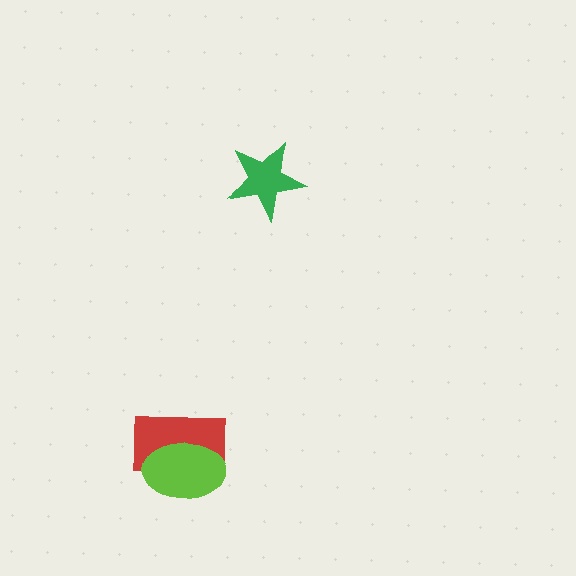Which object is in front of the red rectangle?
The lime ellipse is in front of the red rectangle.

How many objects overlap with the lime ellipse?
1 object overlaps with the lime ellipse.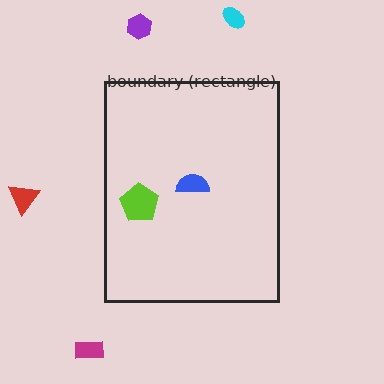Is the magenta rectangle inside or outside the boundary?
Outside.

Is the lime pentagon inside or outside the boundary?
Inside.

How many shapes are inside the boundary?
2 inside, 4 outside.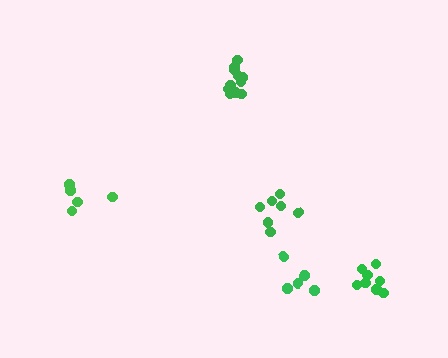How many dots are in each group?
Group 1: 8 dots, Group 2: 5 dots, Group 3: 11 dots, Group 4: 7 dots, Group 5: 5 dots (36 total).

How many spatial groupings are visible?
There are 5 spatial groupings.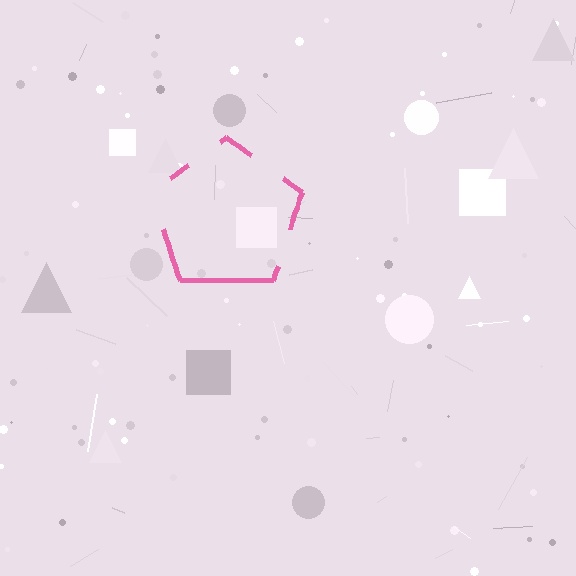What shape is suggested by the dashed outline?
The dashed outline suggests a pentagon.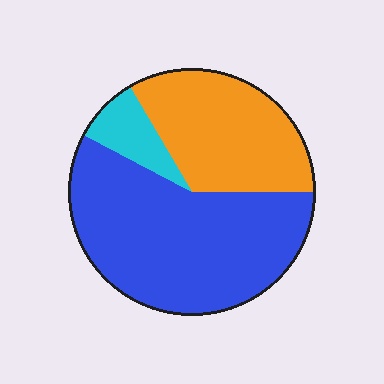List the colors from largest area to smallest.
From largest to smallest: blue, orange, cyan.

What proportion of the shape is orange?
Orange takes up about one third (1/3) of the shape.